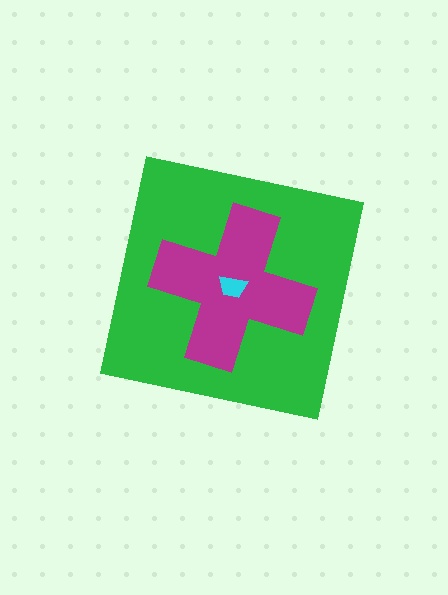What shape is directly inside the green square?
The magenta cross.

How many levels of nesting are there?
3.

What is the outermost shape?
The green square.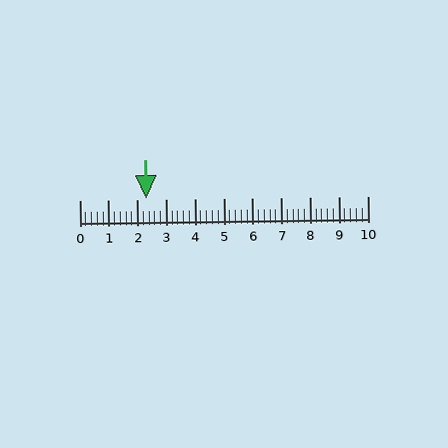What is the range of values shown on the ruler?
The ruler shows values from 0 to 10.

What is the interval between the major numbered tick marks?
The major tick marks are spaced 1 units apart.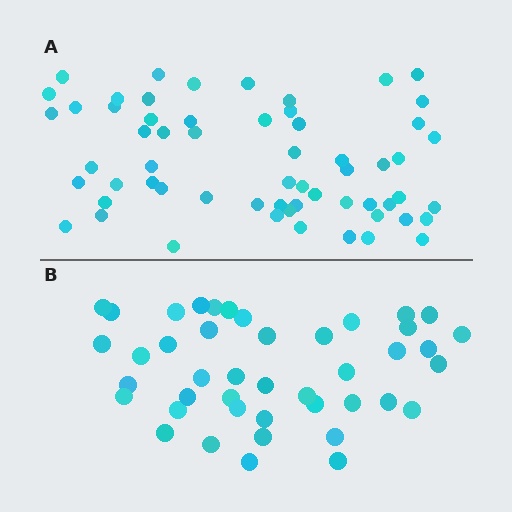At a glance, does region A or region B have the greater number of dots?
Region A (the top region) has more dots.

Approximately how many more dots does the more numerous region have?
Region A has approximately 15 more dots than region B.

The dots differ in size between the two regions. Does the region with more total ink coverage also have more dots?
No. Region B has more total ink coverage because its dots are larger, but region A actually contains more individual dots. Total area can be misleading — the number of items is what matters here.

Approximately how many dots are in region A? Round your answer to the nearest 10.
About 60 dots.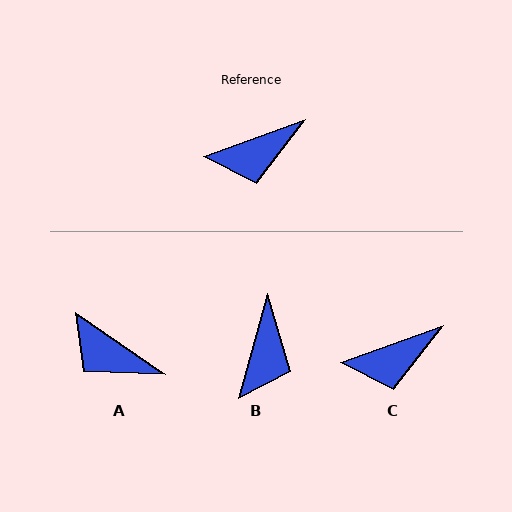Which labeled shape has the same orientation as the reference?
C.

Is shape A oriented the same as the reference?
No, it is off by about 54 degrees.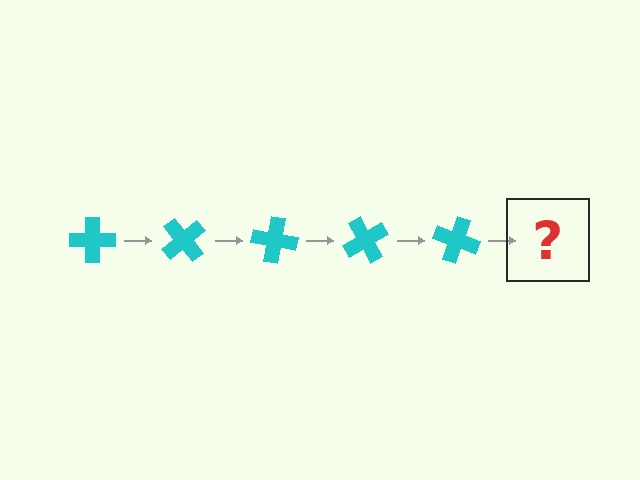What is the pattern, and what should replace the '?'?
The pattern is that the cross rotates 50 degrees each step. The '?' should be a cyan cross rotated 250 degrees.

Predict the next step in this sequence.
The next step is a cyan cross rotated 250 degrees.